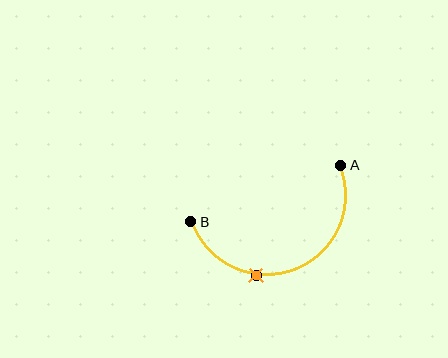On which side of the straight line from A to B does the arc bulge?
The arc bulges below the straight line connecting A and B.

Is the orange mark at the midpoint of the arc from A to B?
No. The orange mark lies on the arc but is closer to endpoint B. The arc midpoint would be at the point on the curve equidistant along the arc from both A and B.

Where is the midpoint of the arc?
The arc midpoint is the point on the curve farthest from the straight line joining A and B. It sits below that line.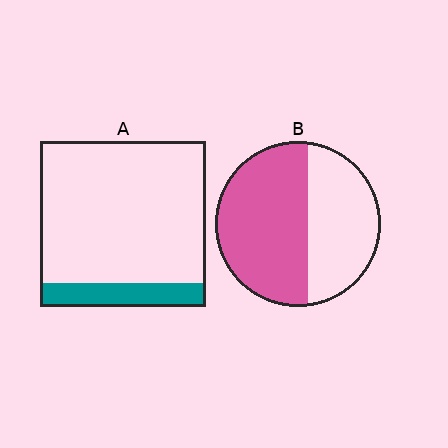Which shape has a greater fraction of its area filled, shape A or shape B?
Shape B.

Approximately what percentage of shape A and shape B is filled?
A is approximately 15% and B is approximately 60%.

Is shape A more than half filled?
No.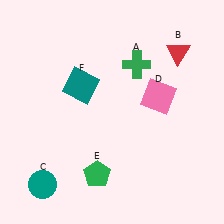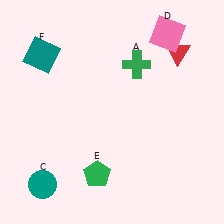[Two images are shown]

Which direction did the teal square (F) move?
The teal square (F) moved left.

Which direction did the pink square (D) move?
The pink square (D) moved up.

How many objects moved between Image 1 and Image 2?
2 objects moved between the two images.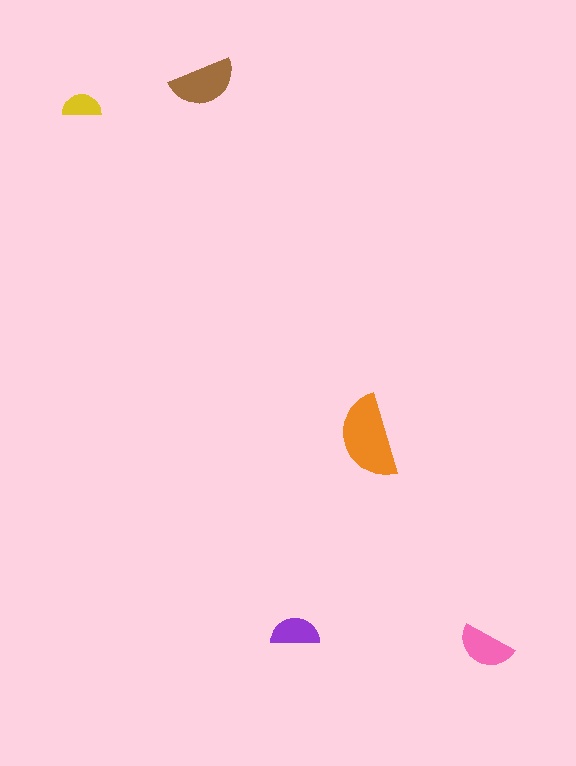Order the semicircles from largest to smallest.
the orange one, the brown one, the pink one, the purple one, the yellow one.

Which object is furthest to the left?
The yellow semicircle is leftmost.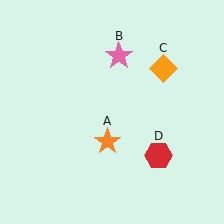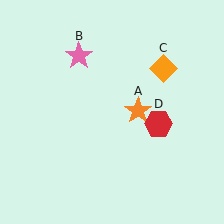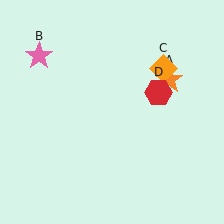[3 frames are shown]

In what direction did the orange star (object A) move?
The orange star (object A) moved up and to the right.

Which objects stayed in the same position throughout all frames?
Orange diamond (object C) remained stationary.